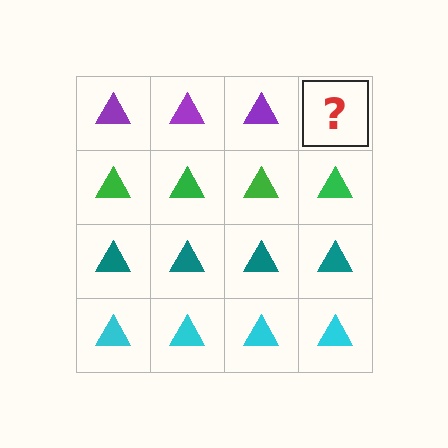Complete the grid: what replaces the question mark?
The question mark should be replaced with a purple triangle.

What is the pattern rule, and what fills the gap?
The rule is that each row has a consistent color. The gap should be filled with a purple triangle.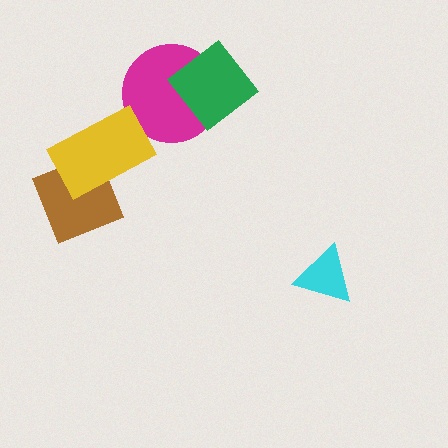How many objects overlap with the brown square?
1 object overlaps with the brown square.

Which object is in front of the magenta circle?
The green diamond is in front of the magenta circle.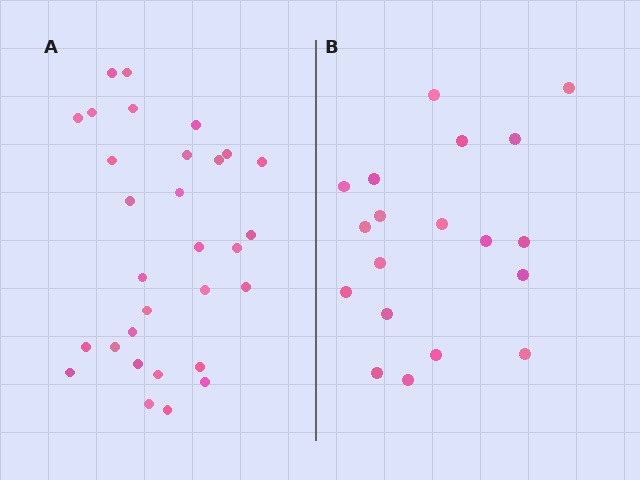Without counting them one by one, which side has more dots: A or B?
Region A (the left region) has more dots.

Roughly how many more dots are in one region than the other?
Region A has roughly 12 or so more dots than region B.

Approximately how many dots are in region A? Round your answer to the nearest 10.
About 30 dots.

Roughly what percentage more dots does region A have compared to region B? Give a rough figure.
About 60% more.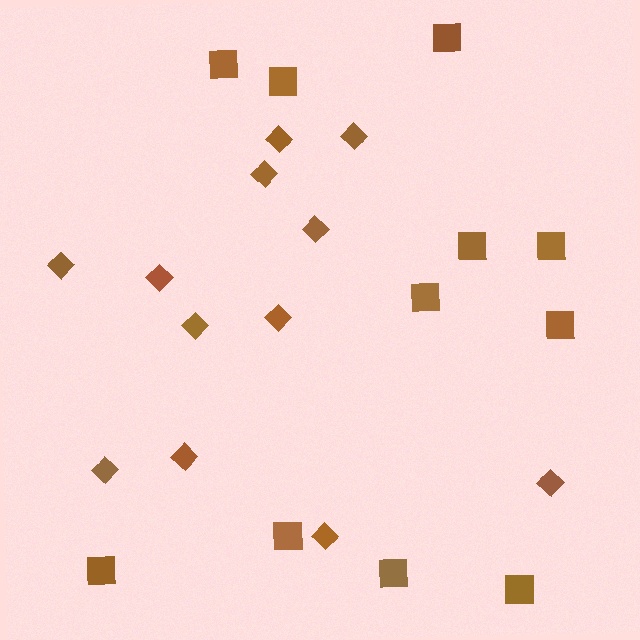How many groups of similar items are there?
There are 2 groups: one group of diamonds (12) and one group of squares (11).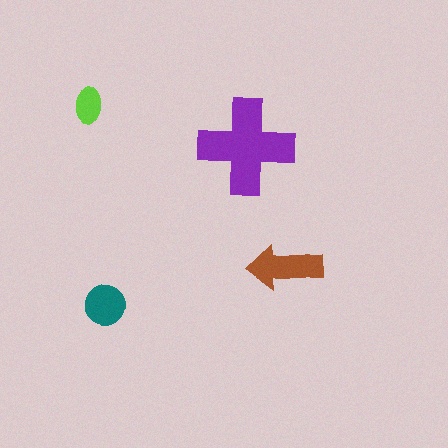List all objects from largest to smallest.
The purple cross, the brown arrow, the teal circle, the lime ellipse.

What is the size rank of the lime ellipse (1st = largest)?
4th.